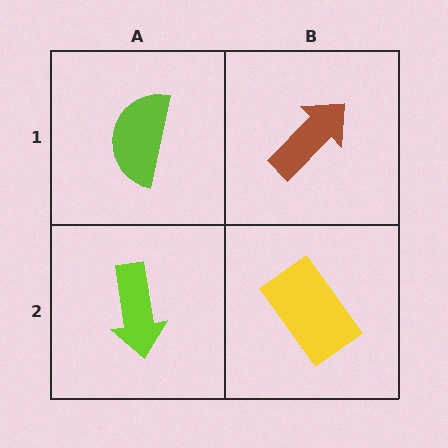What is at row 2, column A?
A lime arrow.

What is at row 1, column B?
A brown arrow.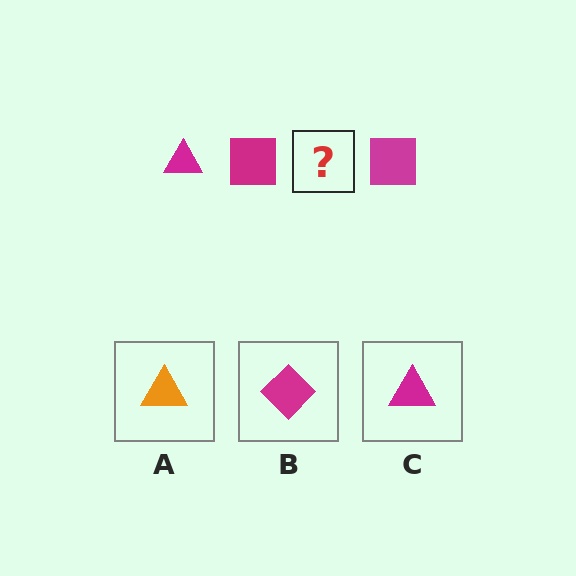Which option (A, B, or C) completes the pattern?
C.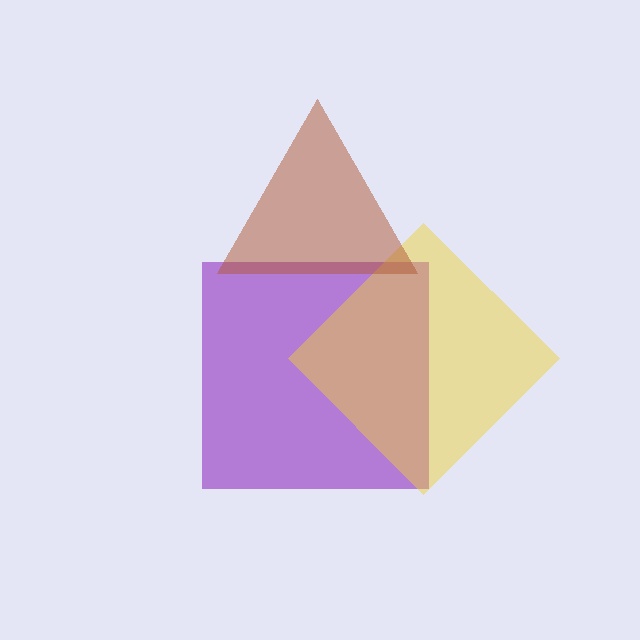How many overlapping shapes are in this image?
There are 3 overlapping shapes in the image.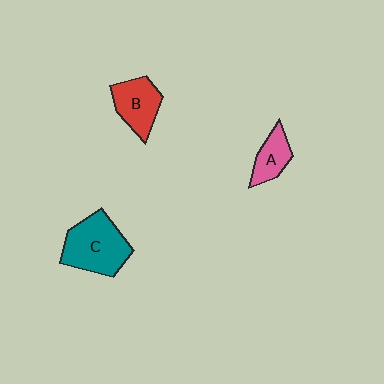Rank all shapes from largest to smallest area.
From largest to smallest: C (teal), B (red), A (pink).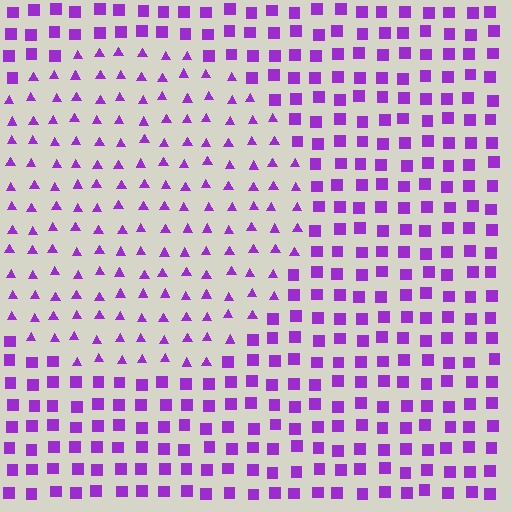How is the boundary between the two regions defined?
The boundary is defined by a change in element shape: triangles inside vs. squares outside. All elements share the same color and spacing.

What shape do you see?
I see a circle.